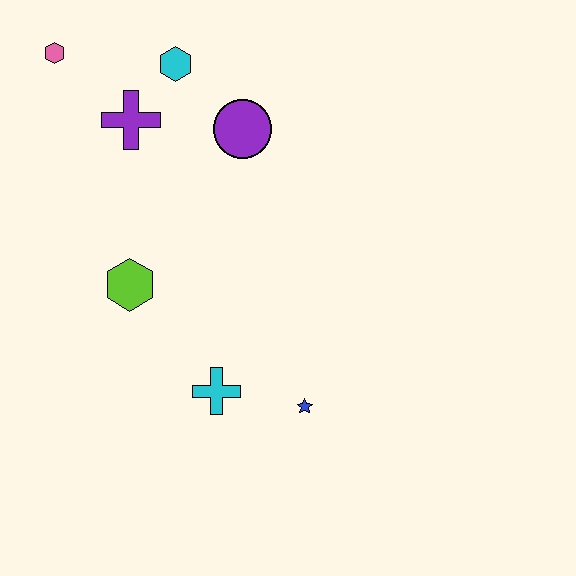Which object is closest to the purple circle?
The cyan hexagon is closest to the purple circle.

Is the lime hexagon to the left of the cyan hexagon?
Yes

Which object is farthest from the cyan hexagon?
The blue star is farthest from the cyan hexagon.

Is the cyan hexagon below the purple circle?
No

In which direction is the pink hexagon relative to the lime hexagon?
The pink hexagon is above the lime hexagon.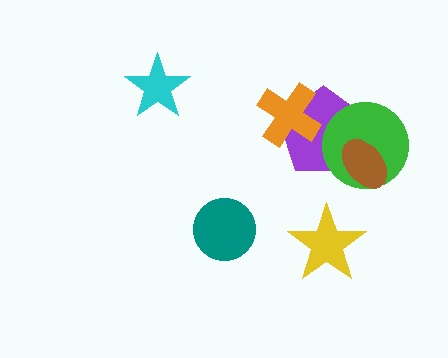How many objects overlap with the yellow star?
0 objects overlap with the yellow star.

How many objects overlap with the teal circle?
0 objects overlap with the teal circle.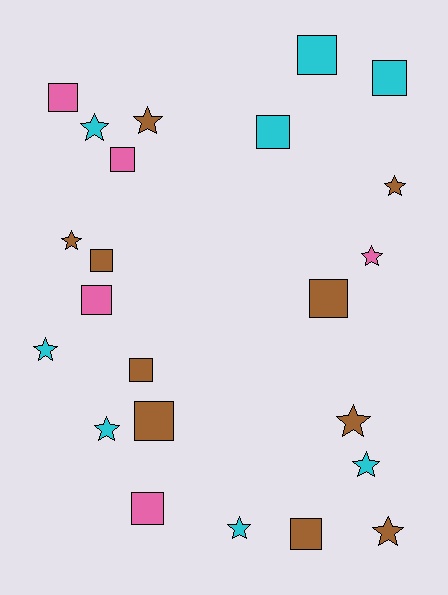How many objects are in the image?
There are 23 objects.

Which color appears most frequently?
Brown, with 10 objects.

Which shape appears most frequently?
Square, with 12 objects.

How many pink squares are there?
There are 4 pink squares.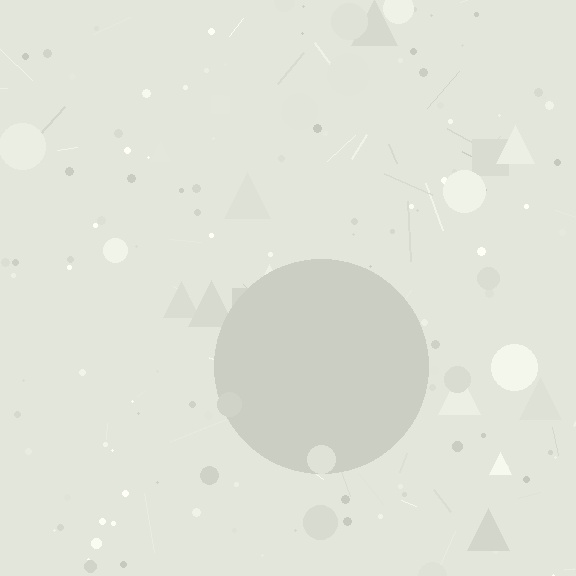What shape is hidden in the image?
A circle is hidden in the image.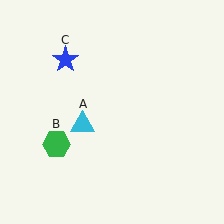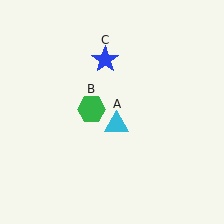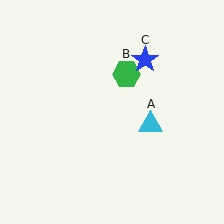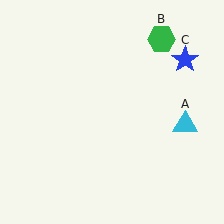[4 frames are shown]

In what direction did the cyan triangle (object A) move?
The cyan triangle (object A) moved right.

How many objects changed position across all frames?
3 objects changed position: cyan triangle (object A), green hexagon (object B), blue star (object C).